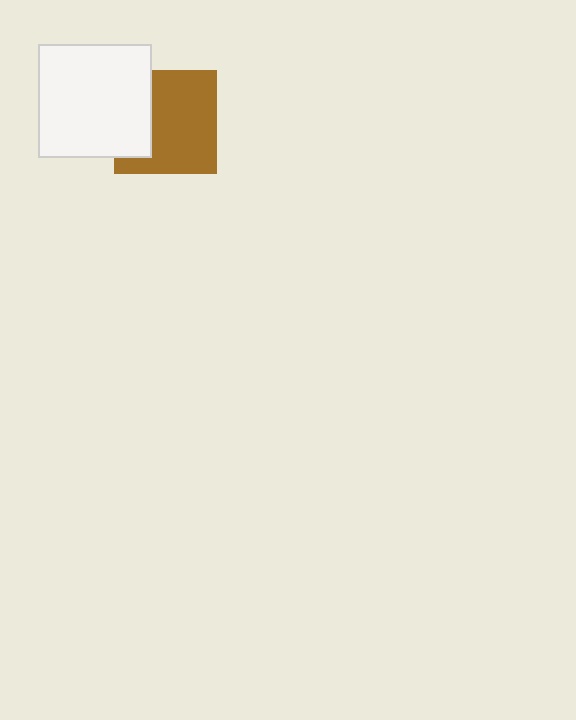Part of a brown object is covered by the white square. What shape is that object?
It is a square.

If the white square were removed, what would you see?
You would see the complete brown square.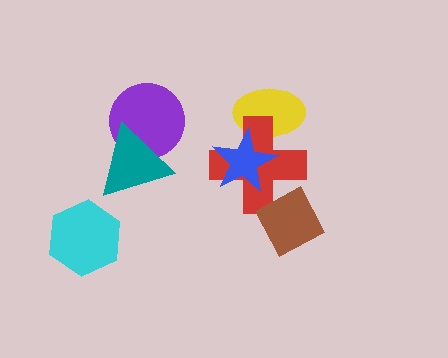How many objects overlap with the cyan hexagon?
0 objects overlap with the cyan hexagon.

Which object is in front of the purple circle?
The teal triangle is in front of the purple circle.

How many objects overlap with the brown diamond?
1 object overlaps with the brown diamond.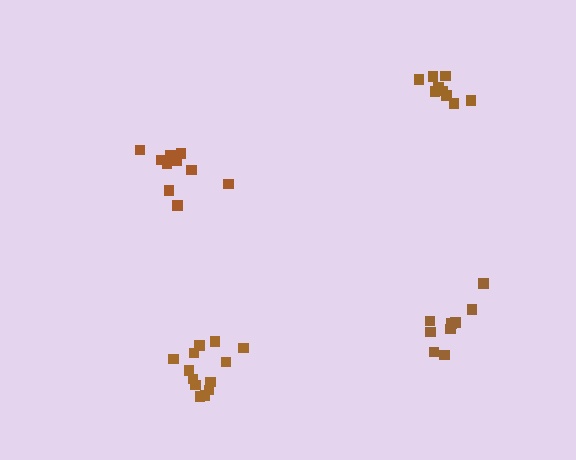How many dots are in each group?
Group 1: 11 dots, Group 2: 13 dots, Group 3: 9 dots, Group 4: 9 dots (42 total).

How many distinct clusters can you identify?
There are 4 distinct clusters.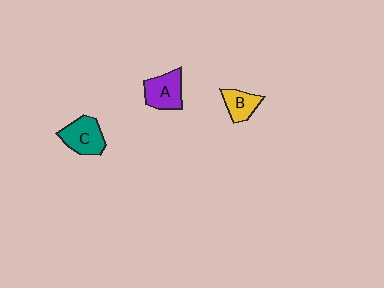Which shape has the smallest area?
Shape B (yellow).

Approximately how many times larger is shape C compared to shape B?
Approximately 1.4 times.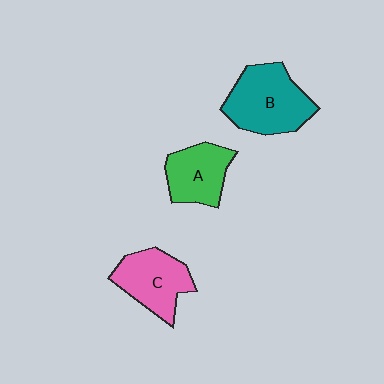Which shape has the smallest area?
Shape A (green).